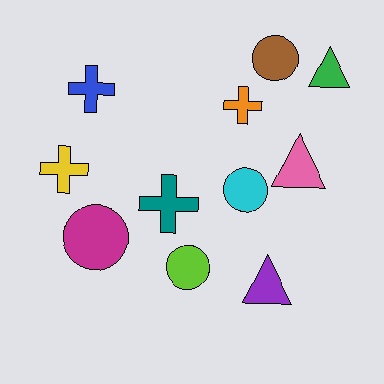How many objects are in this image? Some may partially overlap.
There are 11 objects.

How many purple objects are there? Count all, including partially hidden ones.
There is 1 purple object.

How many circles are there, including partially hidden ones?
There are 4 circles.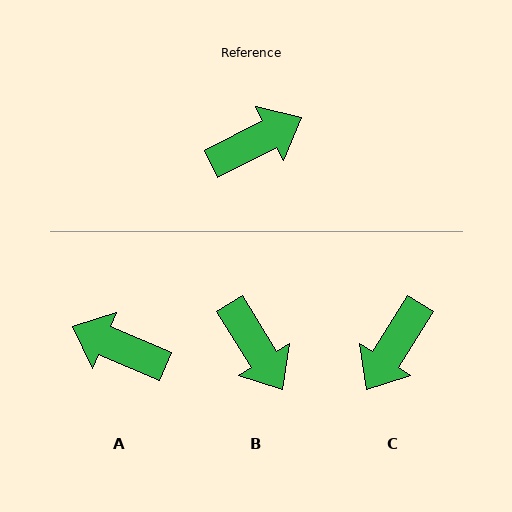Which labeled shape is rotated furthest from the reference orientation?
C, about 149 degrees away.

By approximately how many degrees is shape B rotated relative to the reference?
Approximately 85 degrees clockwise.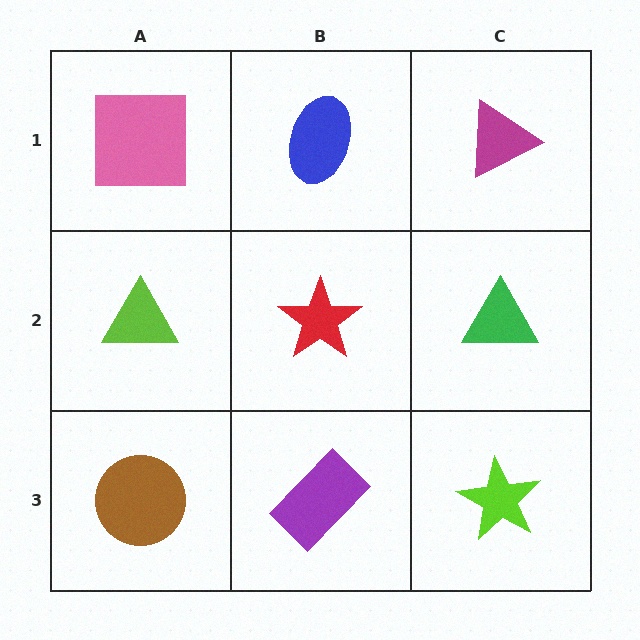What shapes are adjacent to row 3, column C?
A green triangle (row 2, column C), a purple rectangle (row 3, column B).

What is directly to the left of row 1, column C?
A blue ellipse.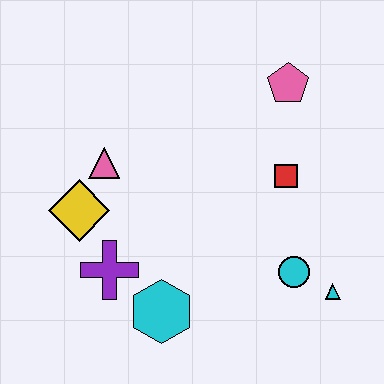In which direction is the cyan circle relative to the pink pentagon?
The cyan circle is below the pink pentagon.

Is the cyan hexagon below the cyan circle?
Yes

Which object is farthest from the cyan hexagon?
The pink pentagon is farthest from the cyan hexagon.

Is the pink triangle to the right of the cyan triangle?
No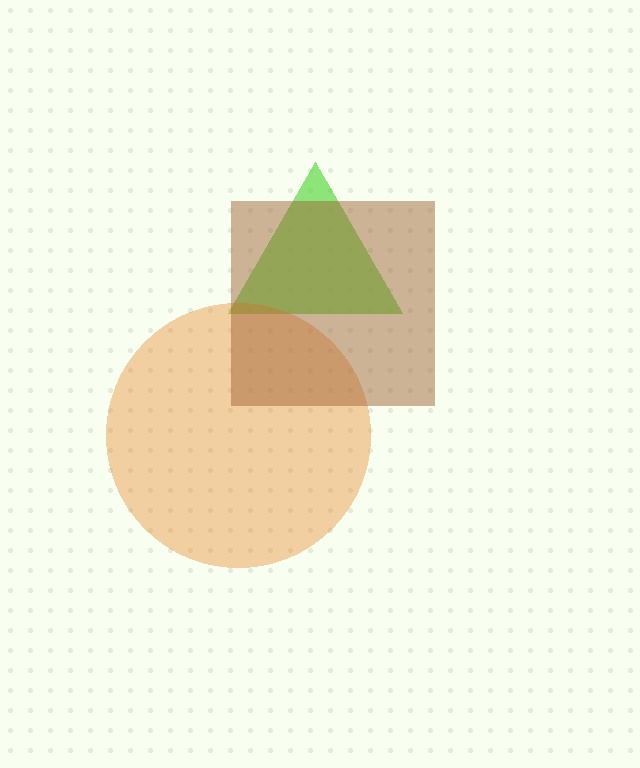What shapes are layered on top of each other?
The layered shapes are: a lime triangle, an orange circle, a brown square.